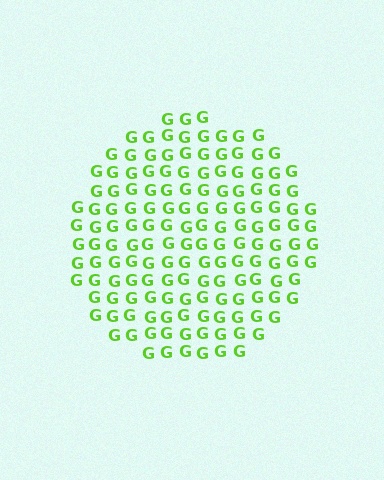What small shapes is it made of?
It is made of small letter G's.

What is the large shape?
The large shape is a circle.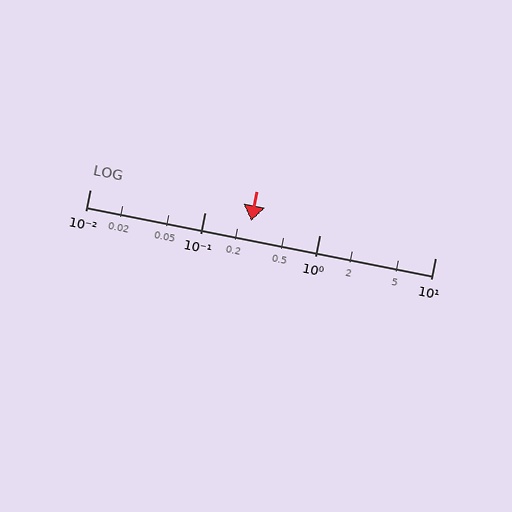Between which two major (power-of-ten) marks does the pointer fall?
The pointer is between 0.1 and 1.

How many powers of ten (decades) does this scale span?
The scale spans 3 decades, from 0.01 to 10.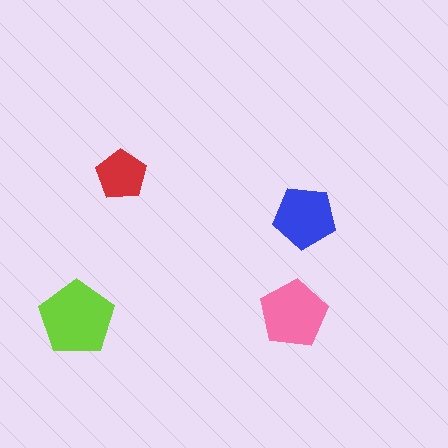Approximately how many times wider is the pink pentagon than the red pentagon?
About 1.5 times wider.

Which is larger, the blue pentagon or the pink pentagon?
The pink one.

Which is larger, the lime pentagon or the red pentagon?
The lime one.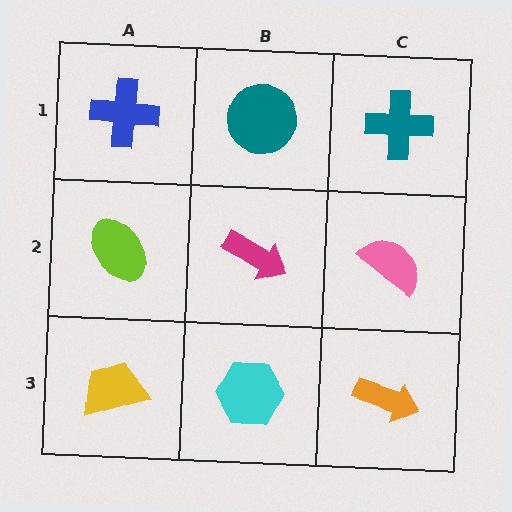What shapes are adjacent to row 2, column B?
A teal circle (row 1, column B), a cyan hexagon (row 3, column B), a lime ellipse (row 2, column A), a pink semicircle (row 2, column C).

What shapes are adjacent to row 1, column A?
A lime ellipse (row 2, column A), a teal circle (row 1, column B).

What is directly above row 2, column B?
A teal circle.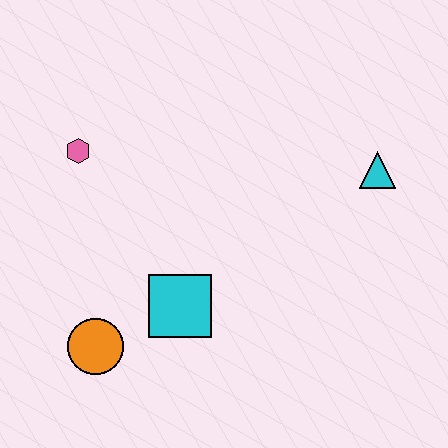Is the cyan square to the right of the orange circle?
Yes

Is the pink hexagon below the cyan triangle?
No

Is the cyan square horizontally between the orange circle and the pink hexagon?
No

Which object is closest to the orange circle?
The cyan square is closest to the orange circle.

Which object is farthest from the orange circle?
The cyan triangle is farthest from the orange circle.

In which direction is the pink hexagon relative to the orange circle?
The pink hexagon is above the orange circle.